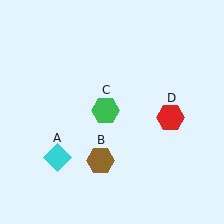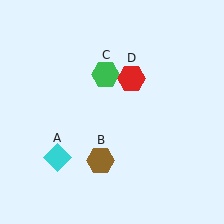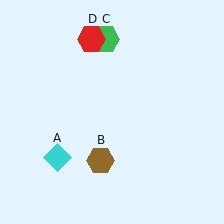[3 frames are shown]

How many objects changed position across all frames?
2 objects changed position: green hexagon (object C), red hexagon (object D).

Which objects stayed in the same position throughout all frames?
Cyan diamond (object A) and brown hexagon (object B) remained stationary.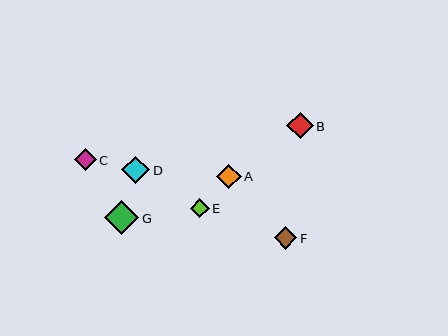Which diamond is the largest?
Diamond G is the largest with a size of approximately 34 pixels.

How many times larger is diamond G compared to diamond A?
Diamond G is approximately 1.4 times the size of diamond A.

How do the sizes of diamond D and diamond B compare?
Diamond D and diamond B are approximately the same size.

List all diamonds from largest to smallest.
From largest to smallest: G, D, B, A, F, C, E.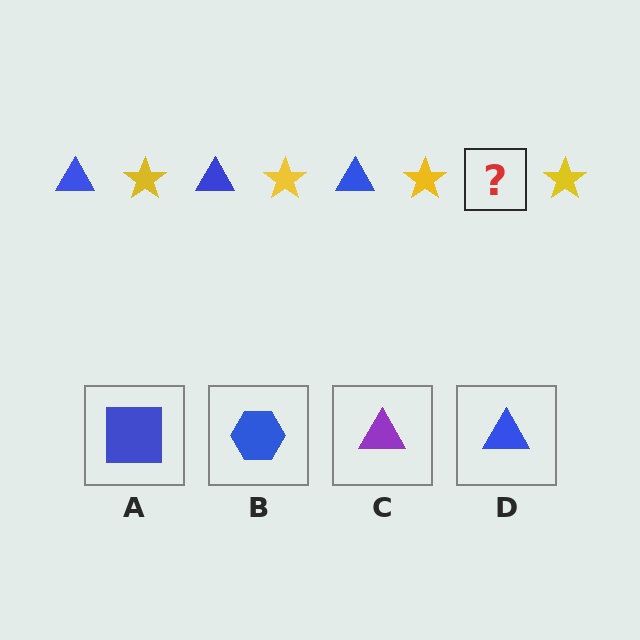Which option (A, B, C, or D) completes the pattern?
D.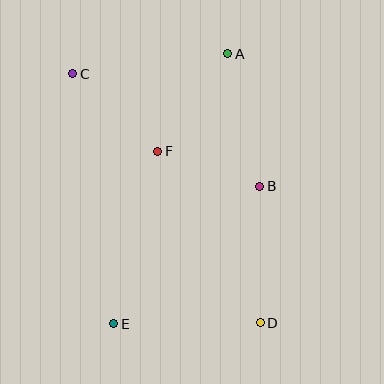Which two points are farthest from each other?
Points C and D are farthest from each other.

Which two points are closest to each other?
Points B and F are closest to each other.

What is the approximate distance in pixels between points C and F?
The distance between C and F is approximately 115 pixels.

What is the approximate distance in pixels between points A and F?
The distance between A and F is approximately 120 pixels.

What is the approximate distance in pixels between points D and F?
The distance between D and F is approximately 200 pixels.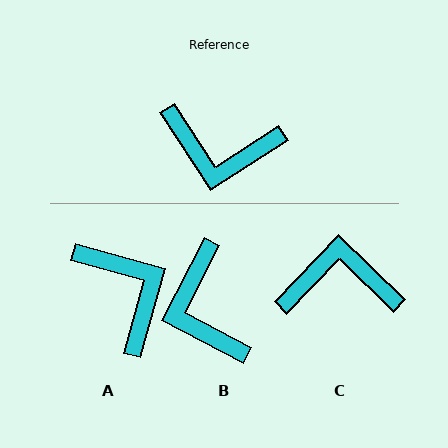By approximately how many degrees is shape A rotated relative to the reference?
Approximately 131 degrees counter-clockwise.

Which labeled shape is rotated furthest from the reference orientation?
C, about 167 degrees away.